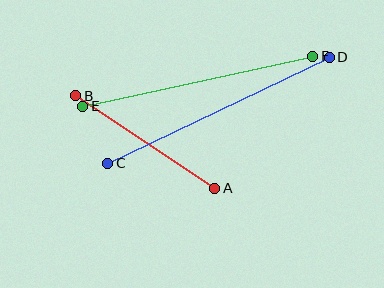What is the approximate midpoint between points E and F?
The midpoint is at approximately (198, 81) pixels.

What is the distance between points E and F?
The distance is approximately 236 pixels.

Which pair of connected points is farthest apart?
Points C and D are farthest apart.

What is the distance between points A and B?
The distance is approximately 167 pixels.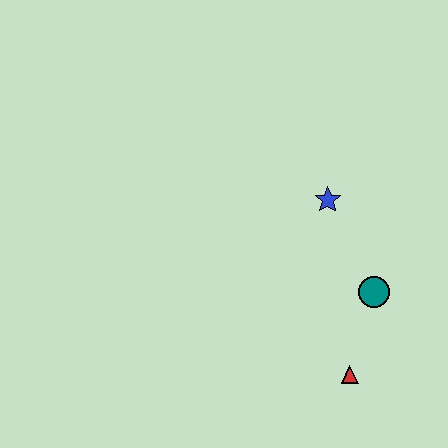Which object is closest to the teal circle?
The red triangle is closest to the teal circle.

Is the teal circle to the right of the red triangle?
Yes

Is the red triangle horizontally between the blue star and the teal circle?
Yes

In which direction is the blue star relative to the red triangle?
The blue star is above the red triangle.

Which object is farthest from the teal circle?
The blue star is farthest from the teal circle.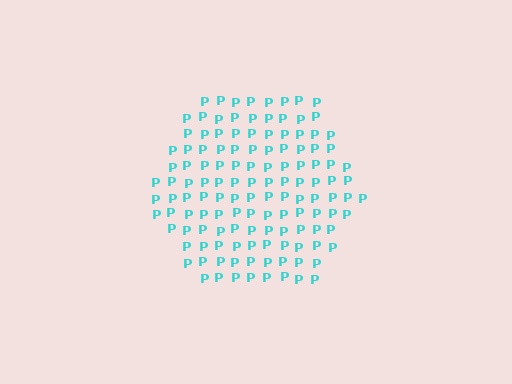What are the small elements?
The small elements are letter P's.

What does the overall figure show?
The overall figure shows a hexagon.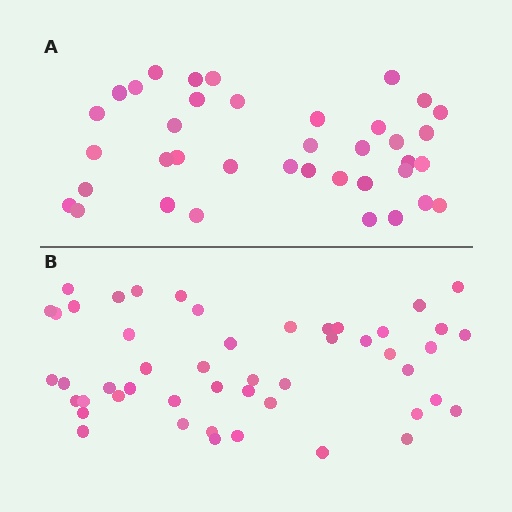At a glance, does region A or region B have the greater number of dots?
Region B (the bottom region) has more dots.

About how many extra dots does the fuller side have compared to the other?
Region B has roughly 12 or so more dots than region A.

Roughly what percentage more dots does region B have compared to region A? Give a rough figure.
About 30% more.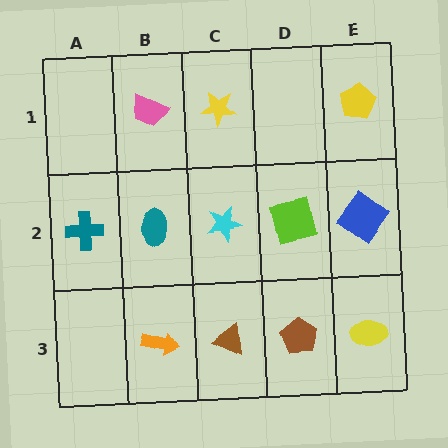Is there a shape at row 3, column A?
No, that cell is empty.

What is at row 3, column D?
A brown pentagon.